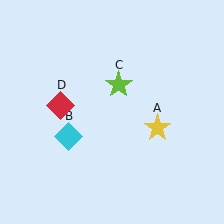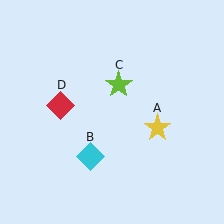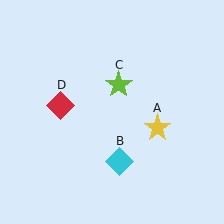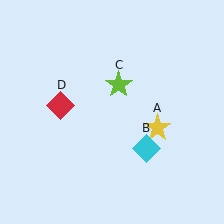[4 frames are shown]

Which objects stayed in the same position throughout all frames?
Yellow star (object A) and lime star (object C) and red diamond (object D) remained stationary.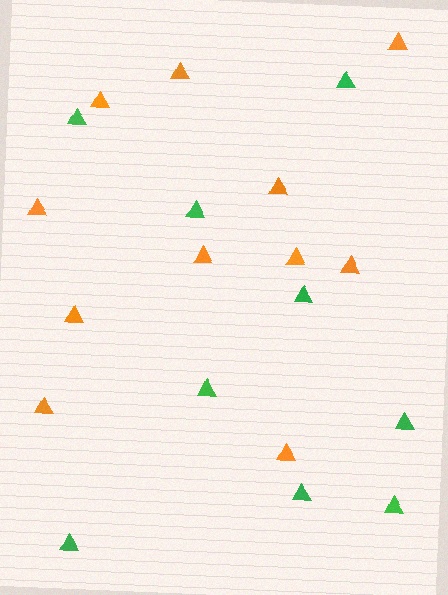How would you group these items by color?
There are 2 groups: one group of orange triangles (11) and one group of green triangles (9).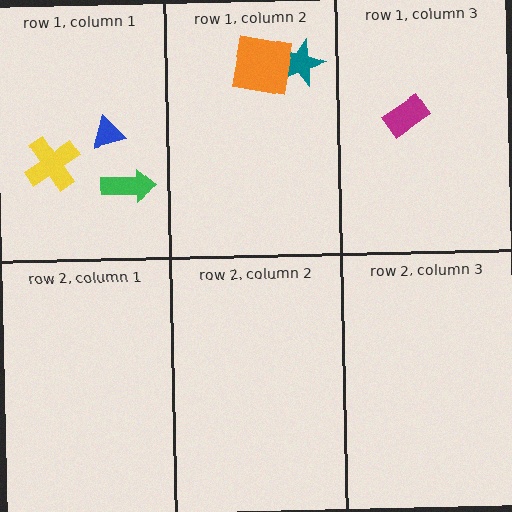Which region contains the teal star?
The row 1, column 2 region.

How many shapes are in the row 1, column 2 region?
2.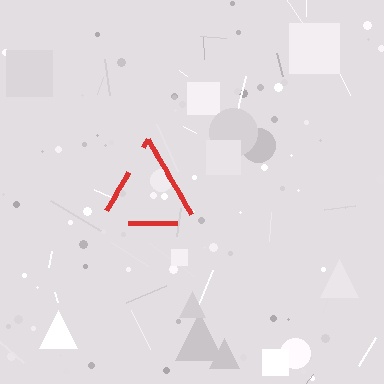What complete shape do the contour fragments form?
The contour fragments form a triangle.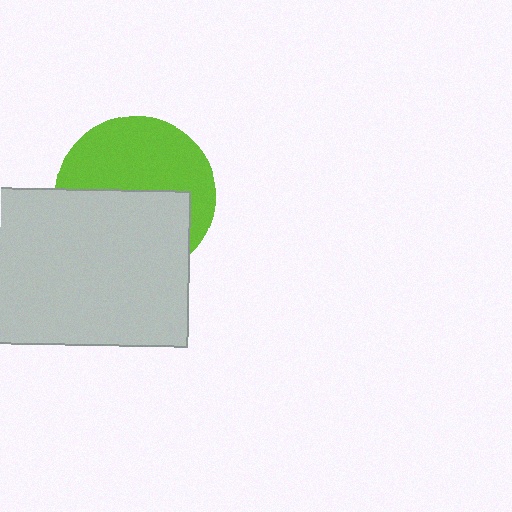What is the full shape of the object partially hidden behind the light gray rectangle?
The partially hidden object is a lime circle.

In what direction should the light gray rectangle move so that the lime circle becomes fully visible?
The light gray rectangle should move down. That is the shortest direction to clear the overlap and leave the lime circle fully visible.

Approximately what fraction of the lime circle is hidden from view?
Roughly 49% of the lime circle is hidden behind the light gray rectangle.